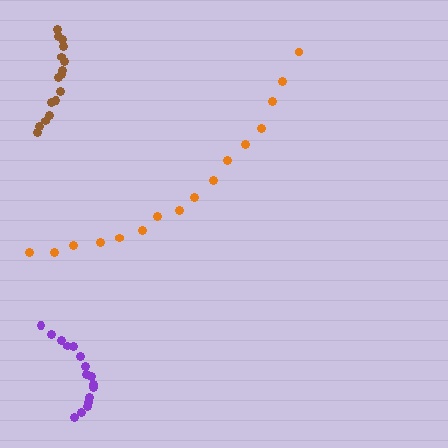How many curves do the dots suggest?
There are 3 distinct paths.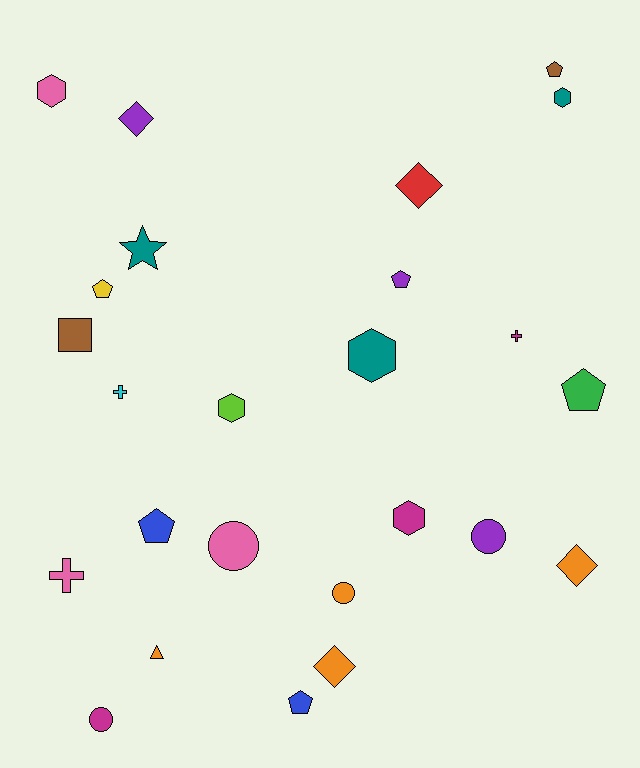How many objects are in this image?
There are 25 objects.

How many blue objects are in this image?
There are 2 blue objects.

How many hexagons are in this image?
There are 5 hexagons.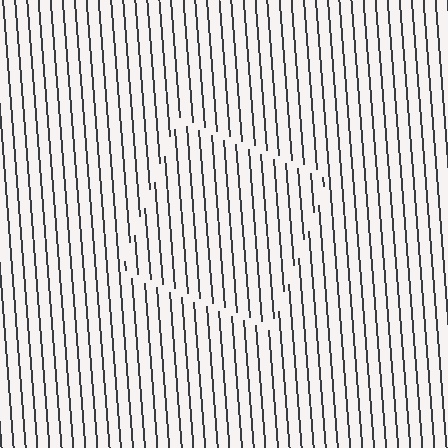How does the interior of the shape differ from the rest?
The interior of the shape contains the same grating, shifted by half a period — the contour is defined by the phase discontinuity where line-ends from the inner and outer gratings abut.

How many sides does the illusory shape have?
4 sides — the line-ends trace a square.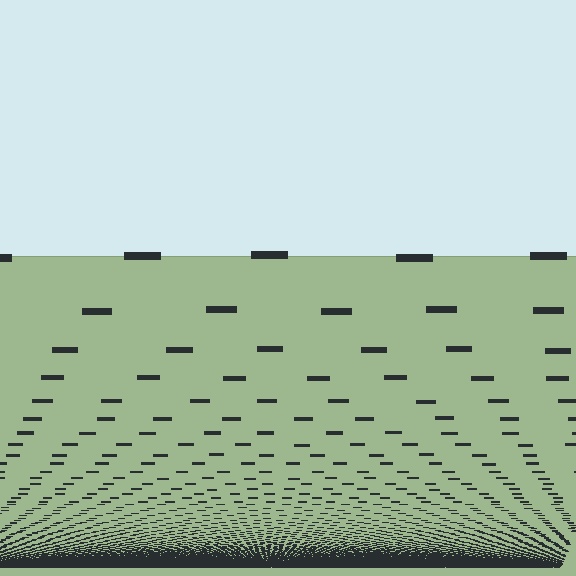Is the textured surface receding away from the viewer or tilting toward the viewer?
The surface appears to tilt toward the viewer. Texture elements get larger and sparser toward the top.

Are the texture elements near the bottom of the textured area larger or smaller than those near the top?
Smaller. The gradient is inverted — elements near the bottom are smaller and denser.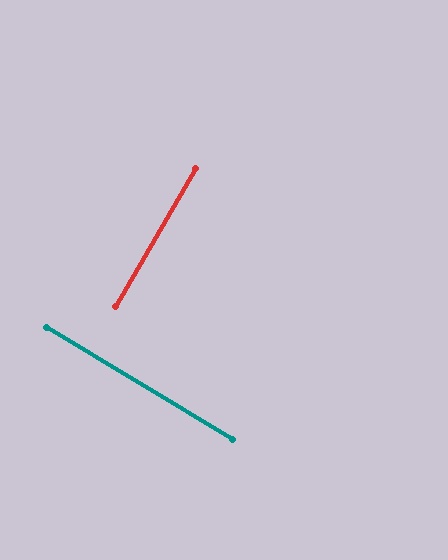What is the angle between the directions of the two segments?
Approximately 89 degrees.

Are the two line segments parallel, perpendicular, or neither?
Perpendicular — they meet at approximately 89°.